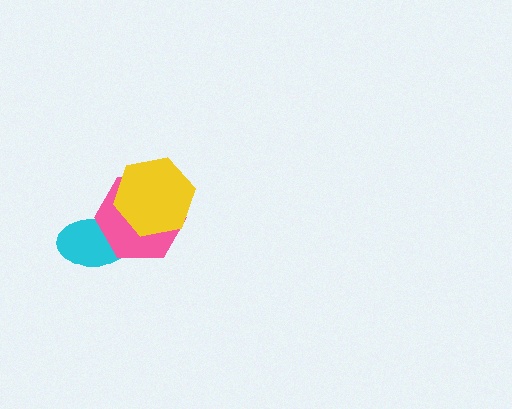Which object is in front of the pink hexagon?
The yellow hexagon is in front of the pink hexagon.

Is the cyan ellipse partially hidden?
Yes, it is partially covered by another shape.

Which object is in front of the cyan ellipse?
The pink hexagon is in front of the cyan ellipse.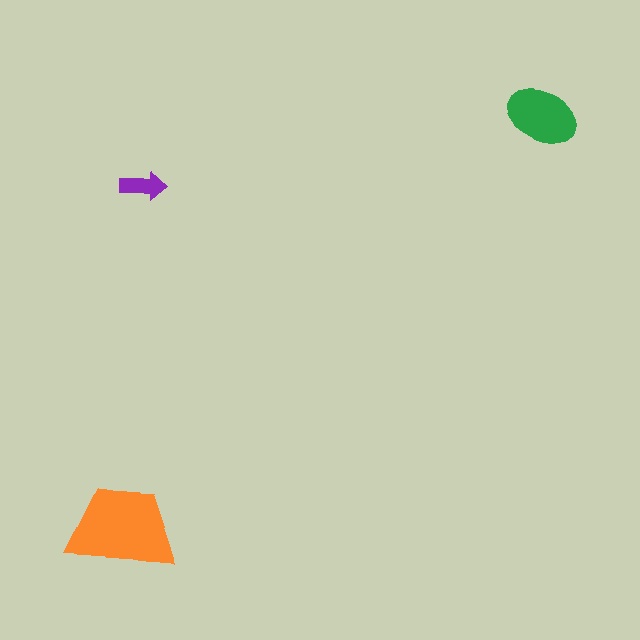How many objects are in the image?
There are 3 objects in the image.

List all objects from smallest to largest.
The purple arrow, the green ellipse, the orange trapezoid.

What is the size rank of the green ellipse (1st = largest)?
2nd.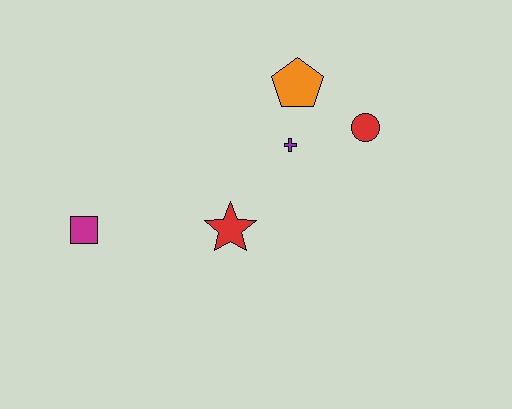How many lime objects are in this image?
There are no lime objects.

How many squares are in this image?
There is 1 square.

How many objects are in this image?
There are 5 objects.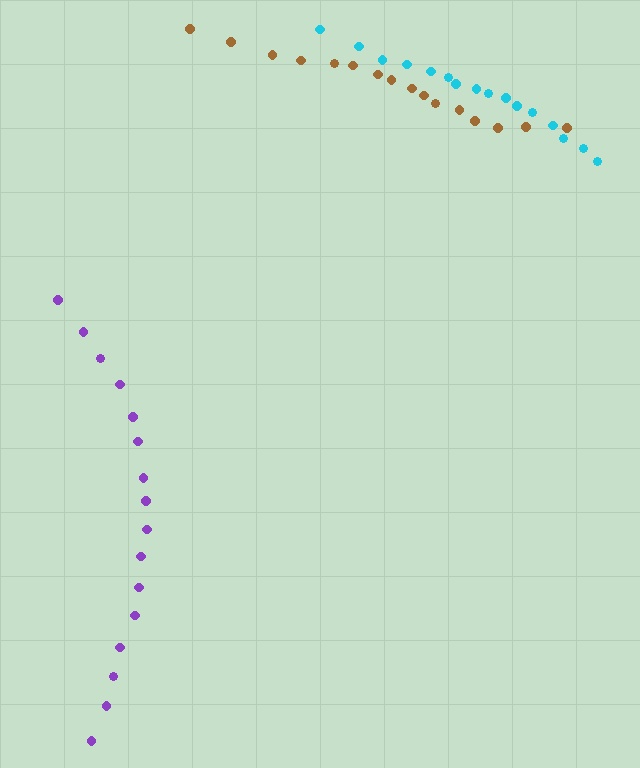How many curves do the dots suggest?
There are 3 distinct paths.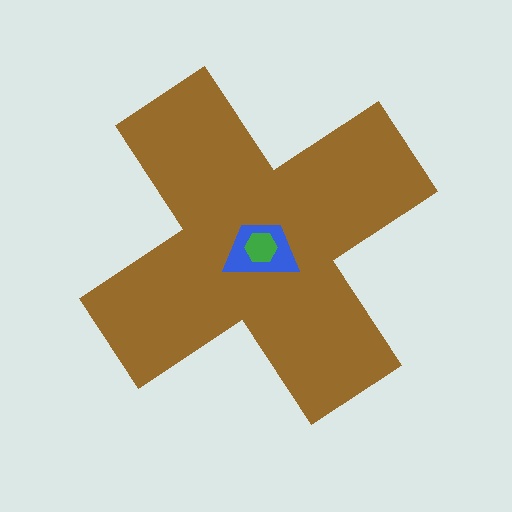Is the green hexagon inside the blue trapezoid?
Yes.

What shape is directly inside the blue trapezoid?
The green hexagon.